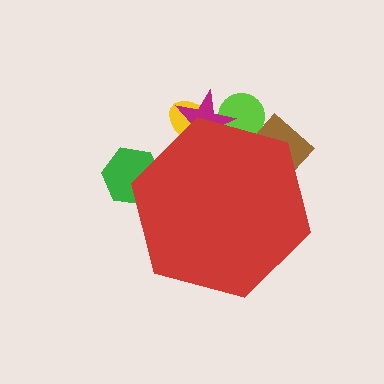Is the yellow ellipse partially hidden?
Yes, the yellow ellipse is partially hidden behind the red hexagon.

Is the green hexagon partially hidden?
Yes, the green hexagon is partially hidden behind the red hexagon.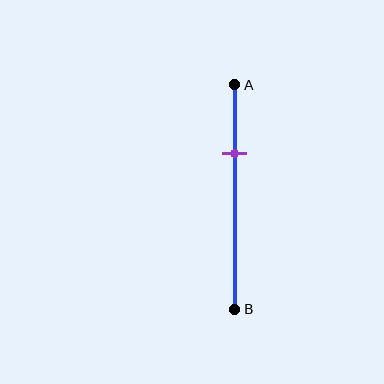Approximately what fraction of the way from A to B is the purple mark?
The purple mark is approximately 30% of the way from A to B.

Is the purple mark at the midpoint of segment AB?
No, the mark is at about 30% from A, not at the 50% midpoint.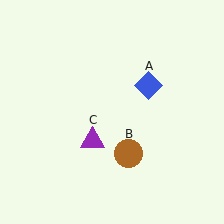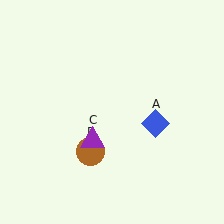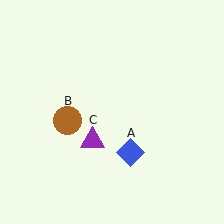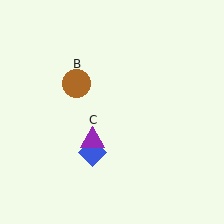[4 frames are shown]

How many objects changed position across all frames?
2 objects changed position: blue diamond (object A), brown circle (object B).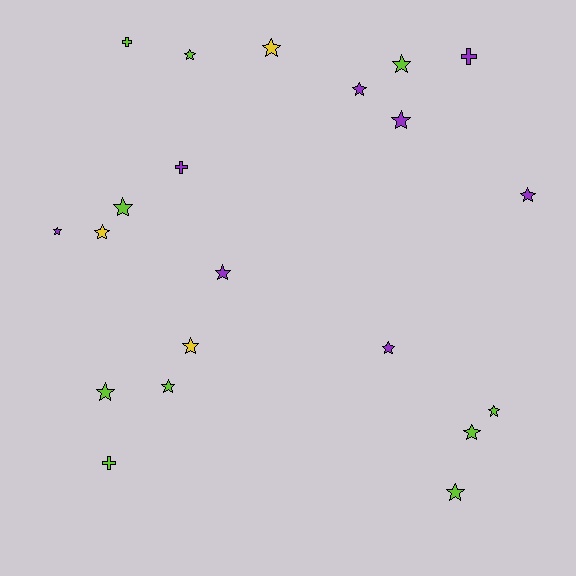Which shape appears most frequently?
Star, with 17 objects.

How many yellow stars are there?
There are 3 yellow stars.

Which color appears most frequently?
Lime, with 10 objects.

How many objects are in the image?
There are 21 objects.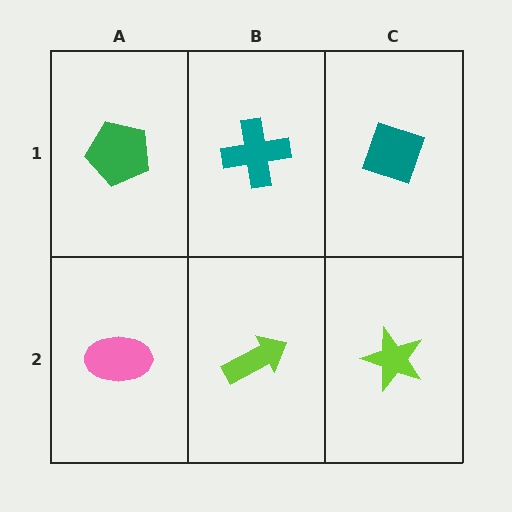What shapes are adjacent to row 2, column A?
A green pentagon (row 1, column A), a lime arrow (row 2, column B).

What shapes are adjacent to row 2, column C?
A teal diamond (row 1, column C), a lime arrow (row 2, column B).